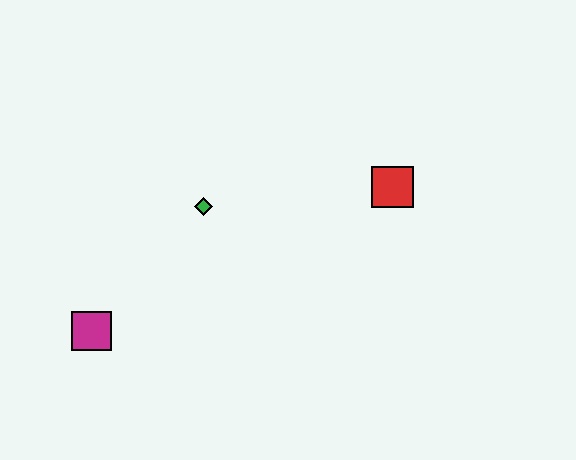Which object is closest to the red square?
The green diamond is closest to the red square.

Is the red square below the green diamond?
No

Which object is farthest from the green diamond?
The red square is farthest from the green diamond.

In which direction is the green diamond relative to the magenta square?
The green diamond is above the magenta square.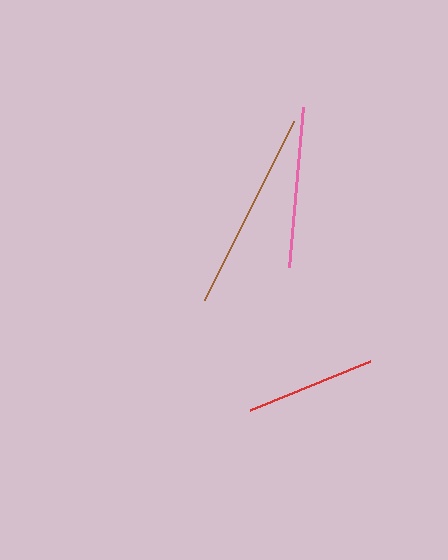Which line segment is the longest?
The brown line is the longest at approximately 200 pixels.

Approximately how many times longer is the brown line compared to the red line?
The brown line is approximately 1.5 times the length of the red line.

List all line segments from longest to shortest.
From longest to shortest: brown, pink, red.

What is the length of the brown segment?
The brown segment is approximately 200 pixels long.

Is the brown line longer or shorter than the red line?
The brown line is longer than the red line.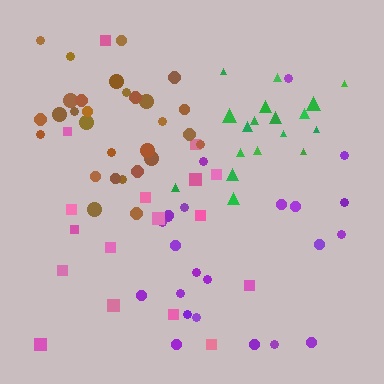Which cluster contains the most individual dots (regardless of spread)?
Brown (29).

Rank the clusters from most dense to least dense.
green, brown, purple, pink.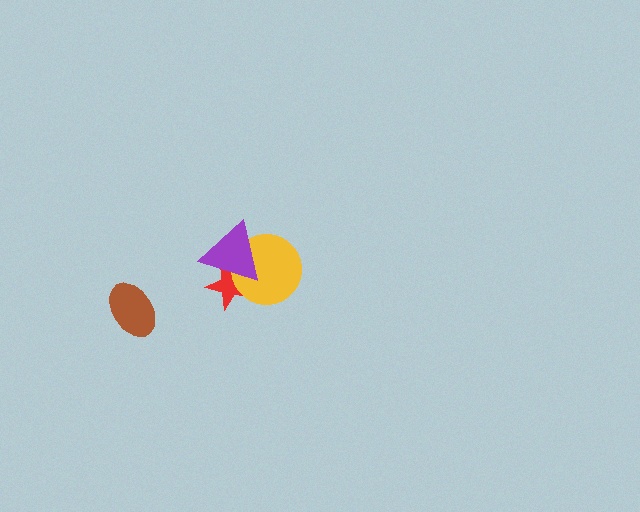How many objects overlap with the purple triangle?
2 objects overlap with the purple triangle.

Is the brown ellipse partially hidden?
No, no other shape covers it.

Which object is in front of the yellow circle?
The purple triangle is in front of the yellow circle.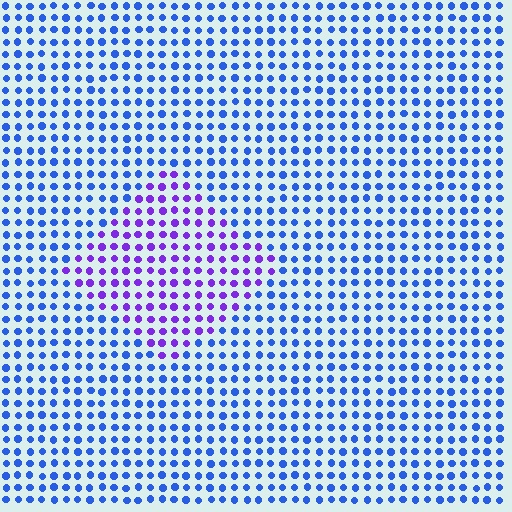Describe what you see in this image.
The image is filled with small blue elements in a uniform arrangement. A diamond-shaped region is visible where the elements are tinted to a slightly different hue, forming a subtle color boundary.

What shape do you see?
I see a diamond.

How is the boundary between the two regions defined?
The boundary is defined purely by a slight shift in hue (about 46 degrees). Spacing, size, and orientation are identical on both sides.